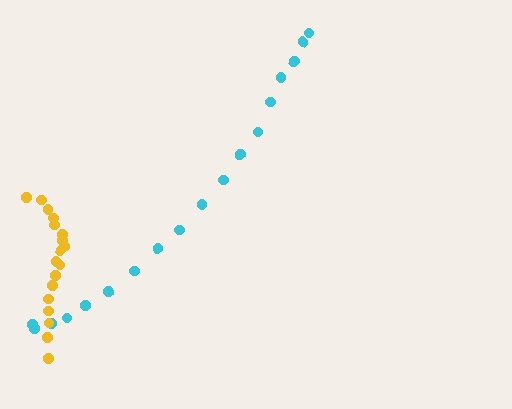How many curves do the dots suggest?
There are 2 distinct paths.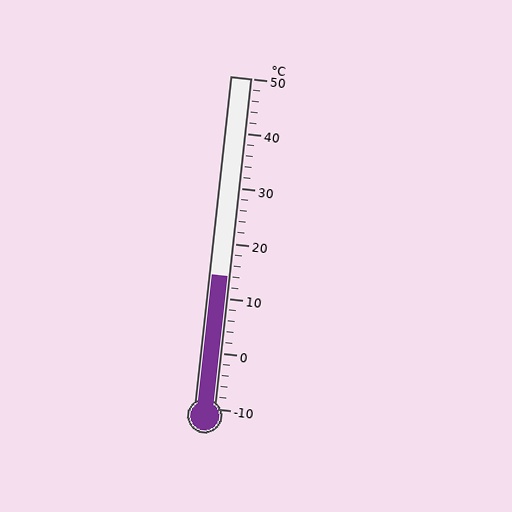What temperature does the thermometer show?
The thermometer shows approximately 14°C.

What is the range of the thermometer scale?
The thermometer scale ranges from -10°C to 50°C.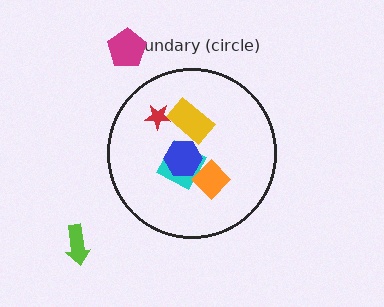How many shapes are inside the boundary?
5 inside, 2 outside.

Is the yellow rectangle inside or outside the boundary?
Inside.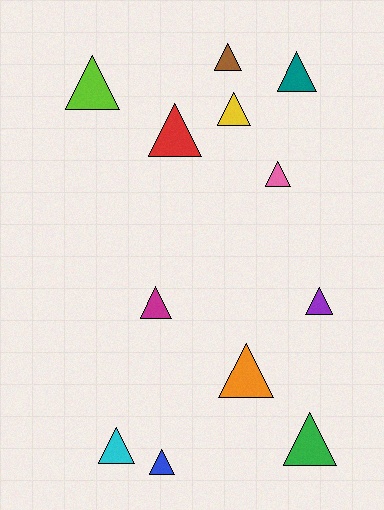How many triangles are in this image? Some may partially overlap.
There are 12 triangles.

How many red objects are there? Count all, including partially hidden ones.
There is 1 red object.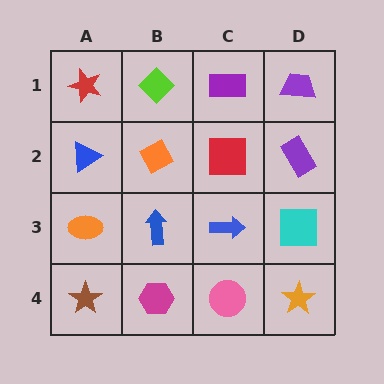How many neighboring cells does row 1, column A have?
2.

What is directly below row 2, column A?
An orange ellipse.